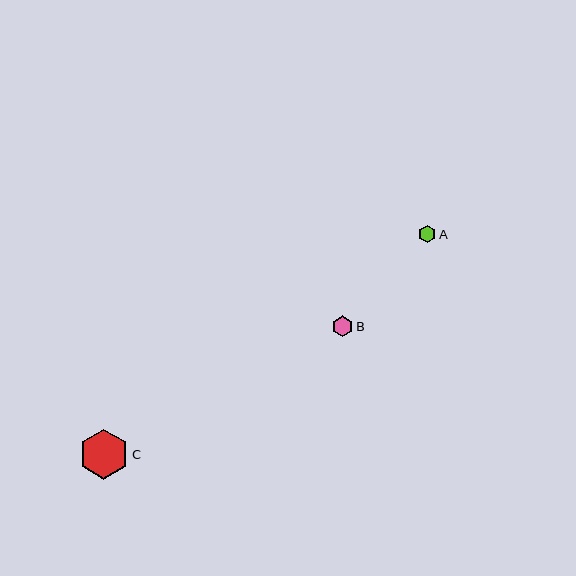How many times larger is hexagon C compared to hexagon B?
Hexagon C is approximately 2.4 times the size of hexagon B.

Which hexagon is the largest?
Hexagon C is the largest with a size of approximately 50 pixels.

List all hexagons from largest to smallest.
From largest to smallest: C, B, A.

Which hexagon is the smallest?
Hexagon A is the smallest with a size of approximately 17 pixels.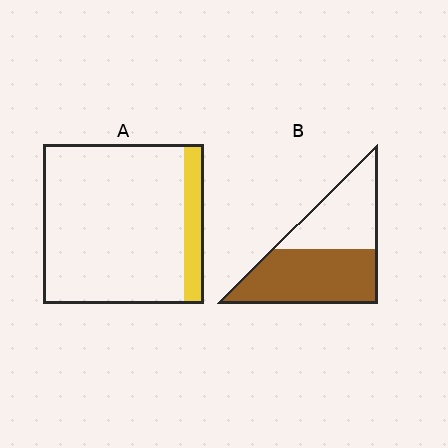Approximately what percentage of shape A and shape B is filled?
A is approximately 10% and B is approximately 55%.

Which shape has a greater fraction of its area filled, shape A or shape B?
Shape B.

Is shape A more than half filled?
No.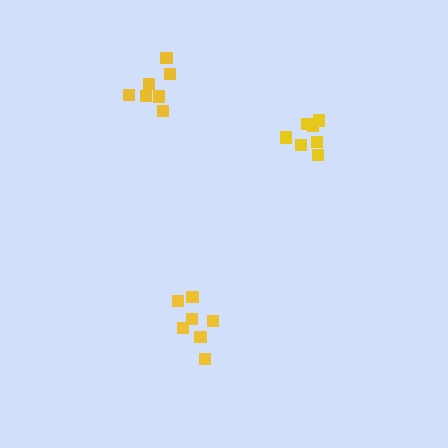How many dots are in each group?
Group 1: 7 dots, Group 2: 7 dots, Group 3: 7 dots (21 total).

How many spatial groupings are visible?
There are 3 spatial groupings.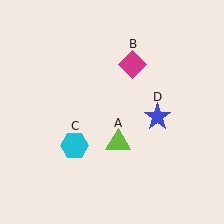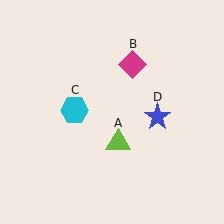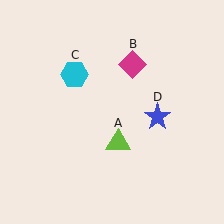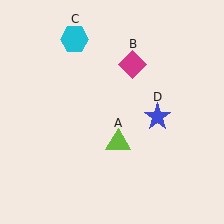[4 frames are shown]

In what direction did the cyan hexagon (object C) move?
The cyan hexagon (object C) moved up.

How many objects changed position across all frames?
1 object changed position: cyan hexagon (object C).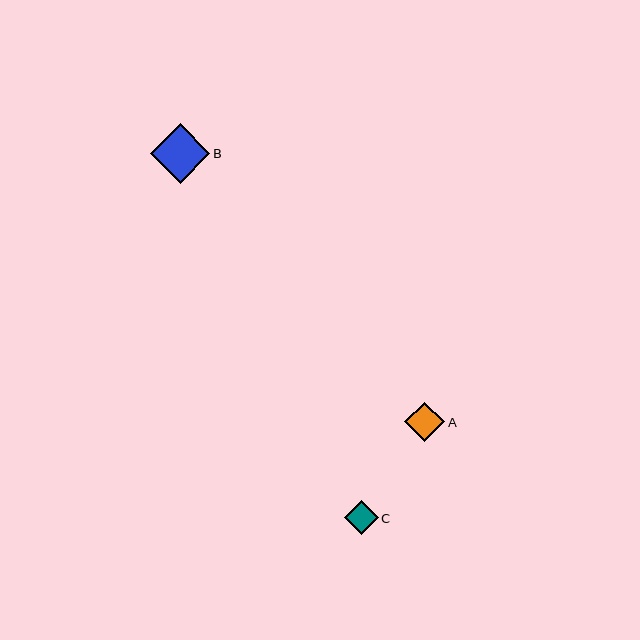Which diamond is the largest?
Diamond B is the largest with a size of approximately 59 pixels.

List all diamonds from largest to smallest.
From largest to smallest: B, A, C.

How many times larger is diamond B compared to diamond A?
Diamond B is approximately 1.5 times the size of diamond A.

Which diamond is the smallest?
Diamond C is the smallest with a size of approximately 34 pixels.